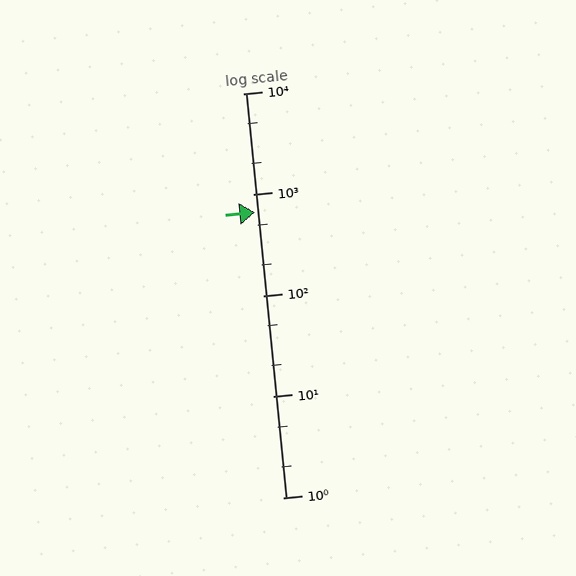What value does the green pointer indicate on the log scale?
The pointer indicates approximately 670.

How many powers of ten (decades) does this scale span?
The scale spans 4 decades, from 1 to 10000.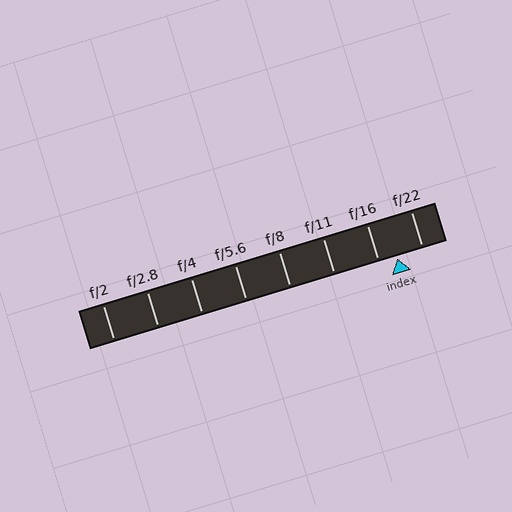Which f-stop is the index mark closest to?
The index mark is closest to f/16.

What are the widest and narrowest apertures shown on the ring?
The widest aperture shown is f/2 and the narrowest is f/22.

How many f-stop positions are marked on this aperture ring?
There are 8 f-stop positions marked.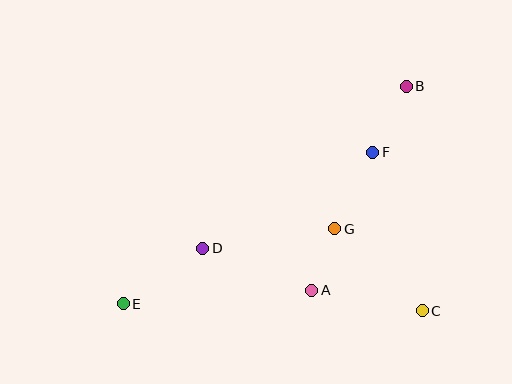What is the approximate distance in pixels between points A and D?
The distance between A and D is approximately 117 pixels.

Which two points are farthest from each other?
Points B and E are farthest from each other.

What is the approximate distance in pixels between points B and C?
The distance between B and C is approximately 225 pixels.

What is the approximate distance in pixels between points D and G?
The distance between D and G is approximately 133 pixels.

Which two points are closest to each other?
Points A and G are closest to each other.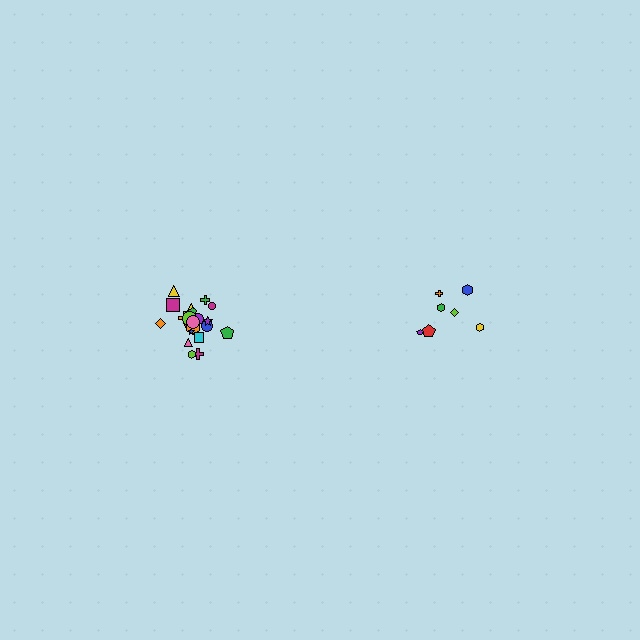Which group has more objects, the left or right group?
The left group.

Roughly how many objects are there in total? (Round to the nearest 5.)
Roughly 30 objects in total.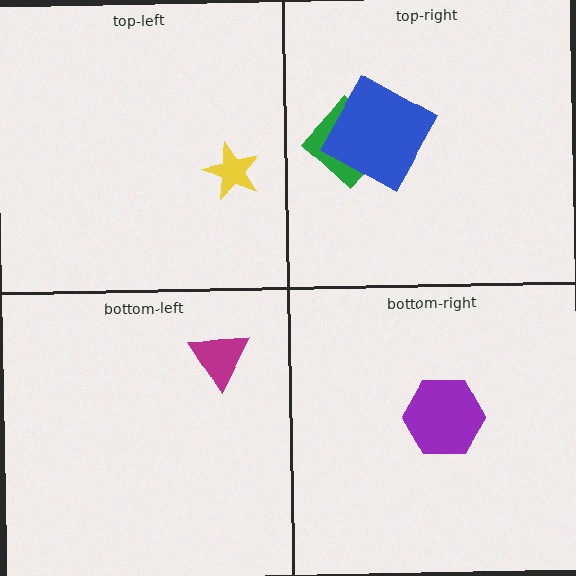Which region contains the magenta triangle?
The bottom-left region.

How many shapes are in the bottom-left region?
1.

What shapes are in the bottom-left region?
The magenta triangle.